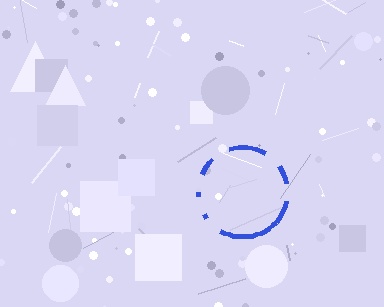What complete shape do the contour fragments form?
The contour fragments form a circle.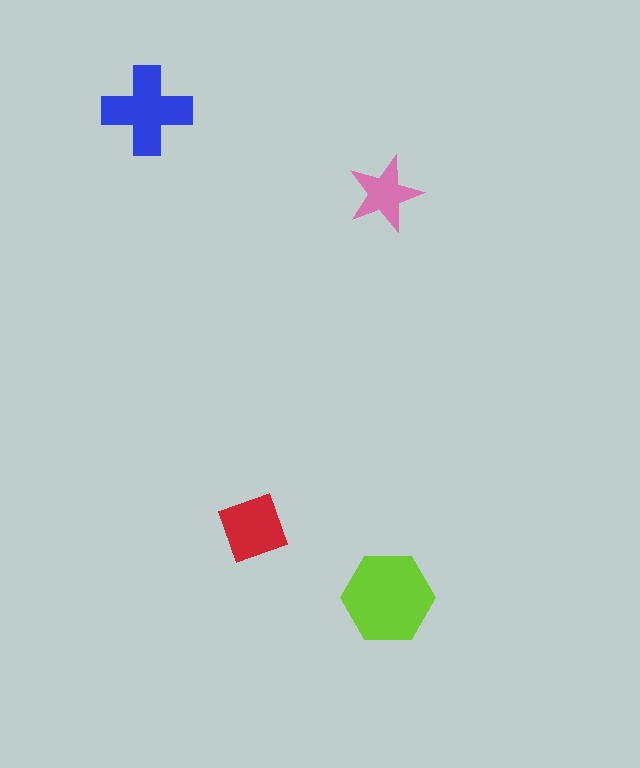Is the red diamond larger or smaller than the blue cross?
Smaller.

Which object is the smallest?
The pink star.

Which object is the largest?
The lime hexagon.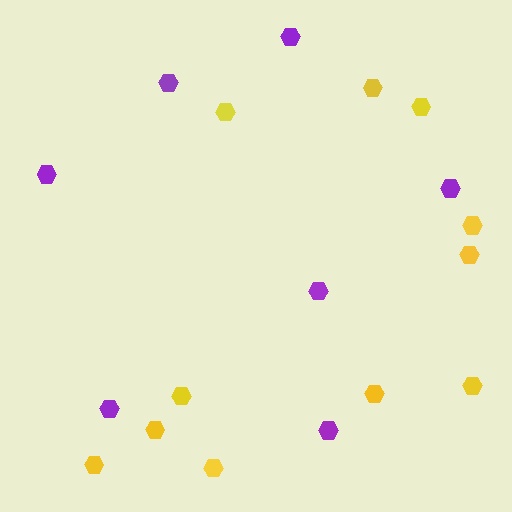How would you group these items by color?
There are 2 groups: one group of purple hexagons (7) and one group of yellow hexagons (11).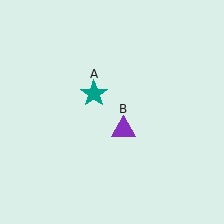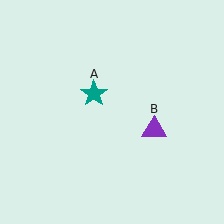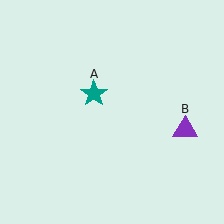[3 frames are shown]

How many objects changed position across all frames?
1 object changed position: purple triangle (object B).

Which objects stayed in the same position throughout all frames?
Teal star (object A) remained stationary.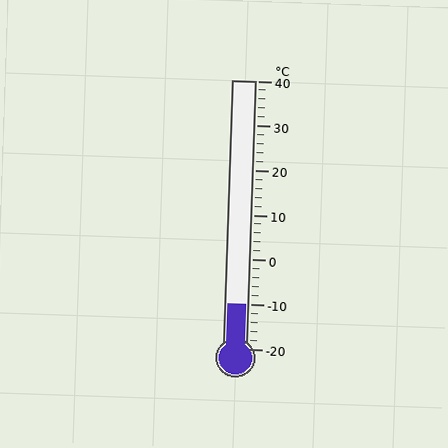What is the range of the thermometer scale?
The thermometer scale ranges from -20°C to 40°C.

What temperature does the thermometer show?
The thermometer shows approximately -10°C.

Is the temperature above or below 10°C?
The temperature is below 10°C.